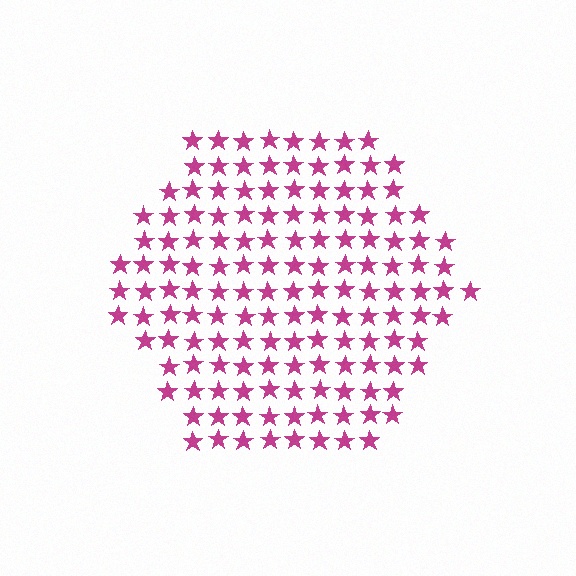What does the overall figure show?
The overall figure shows a hexagon.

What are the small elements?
The small elements are stars.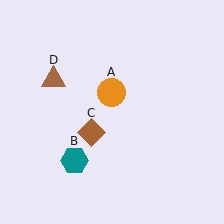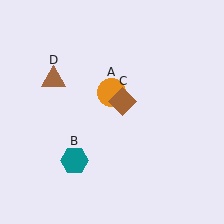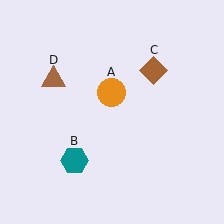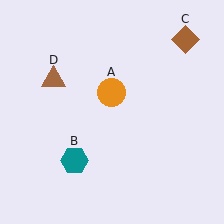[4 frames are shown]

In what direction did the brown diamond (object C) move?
The brown diamond (object C) moved up and to the right.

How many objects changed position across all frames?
1 object changed position: brown diamond (object C).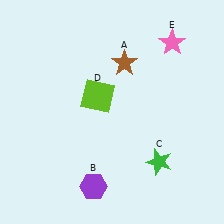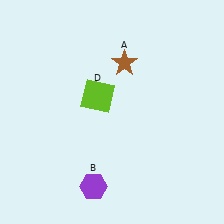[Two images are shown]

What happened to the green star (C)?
The green star (C) was removed in Image 2. It was in the bottom-right area of Image 1.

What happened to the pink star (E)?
The pink star (E) was removed in Image 2. It was in the top-right area of Image 1.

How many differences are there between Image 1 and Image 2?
There are 2 differences between the two images.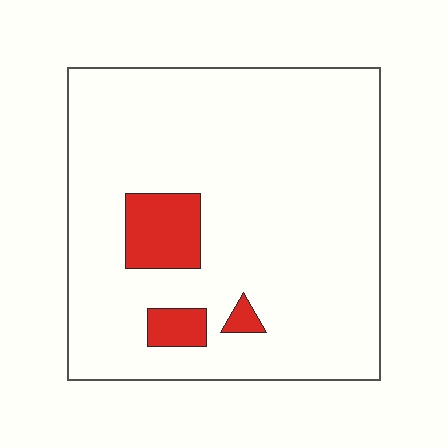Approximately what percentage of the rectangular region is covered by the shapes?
Approximately 10%.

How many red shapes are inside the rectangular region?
3.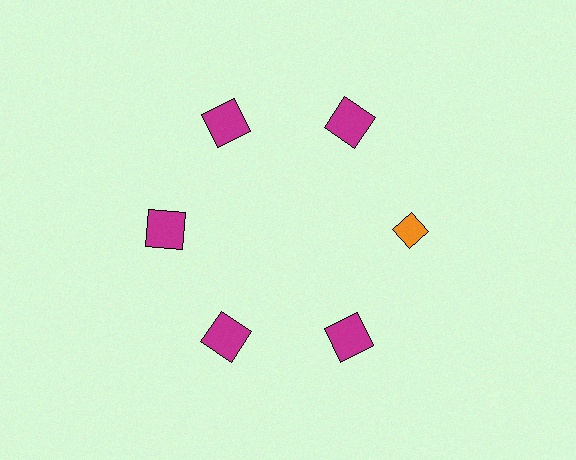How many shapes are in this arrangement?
There are 6 shapes arranged in a ring pattern.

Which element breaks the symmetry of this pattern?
The orange diamond at roughly the 3 o'clock position breaks the symmetry. All other shapes are magenta squares.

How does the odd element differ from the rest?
It differs in both color (orange instead of magenta) and shape (diamond instead of square).